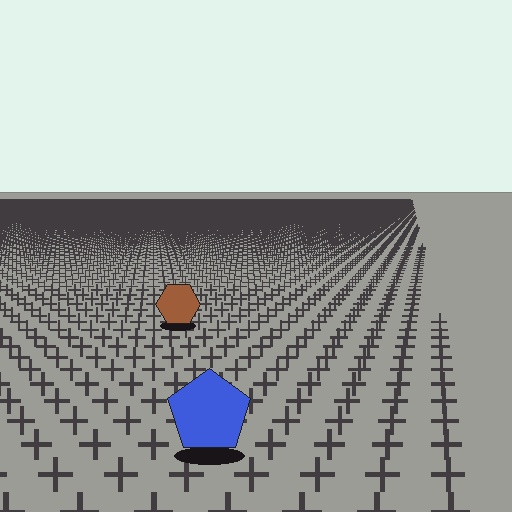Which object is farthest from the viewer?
The brown hexagon is farthest from the viewer. It appears smaller and the ground texture around it is denser.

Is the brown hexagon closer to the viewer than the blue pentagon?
No. The blue pentagon is closer — you can tell from the texture gradient: the ground texture is coarser near it.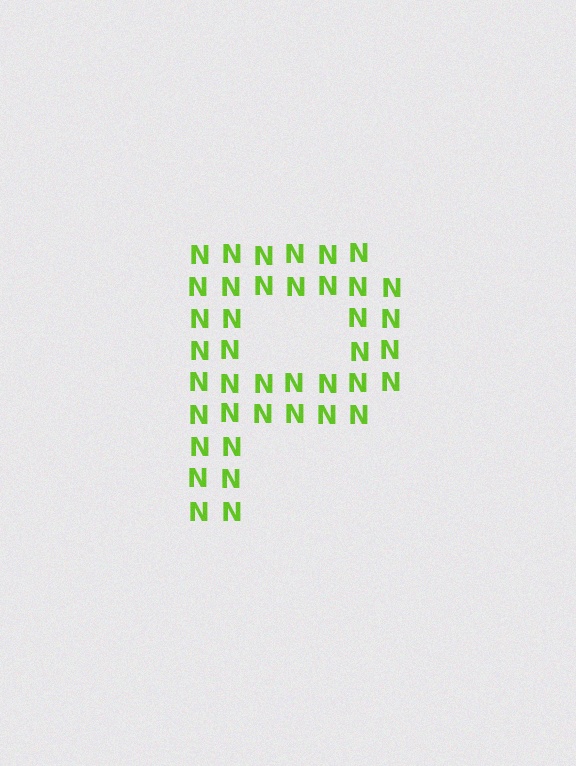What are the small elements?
The small elements are letter N's.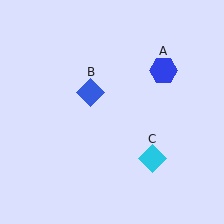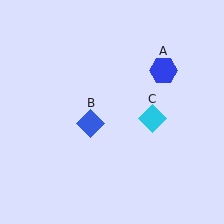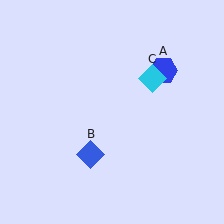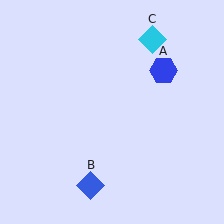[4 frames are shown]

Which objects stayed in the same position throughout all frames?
Blue hexagon (object A) remained stationary.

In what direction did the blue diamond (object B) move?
The blue diamond (object B) moved down.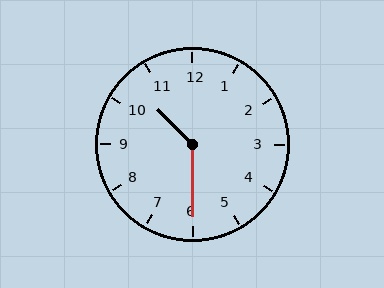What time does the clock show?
10:30.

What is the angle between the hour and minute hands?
Approximately 135 degrees.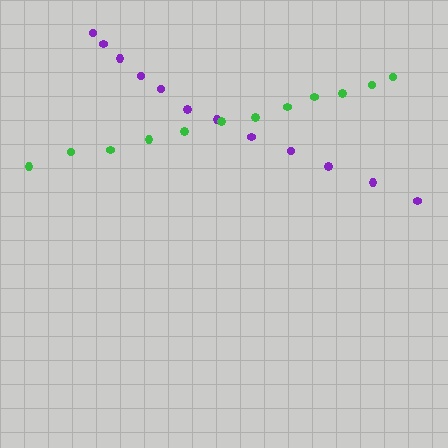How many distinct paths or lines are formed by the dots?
There are 2 distinct paths.